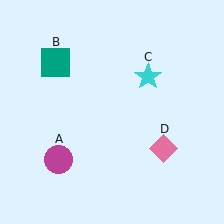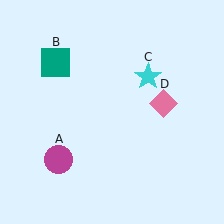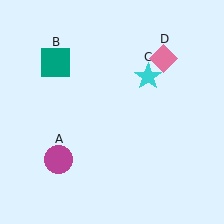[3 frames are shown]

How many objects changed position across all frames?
1 object changed position: pink diamond (object D).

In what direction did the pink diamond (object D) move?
The pink diamond (object D) moved up.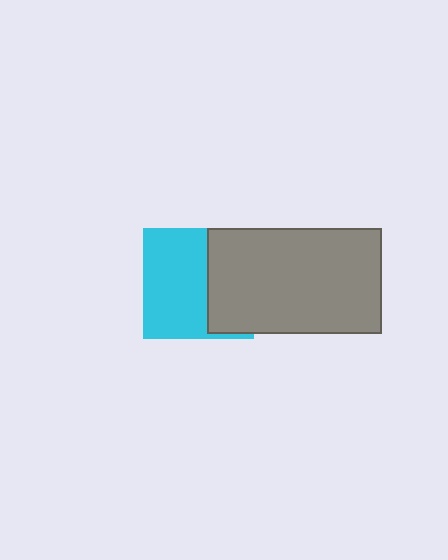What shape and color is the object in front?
The object in front is a gray rectangle.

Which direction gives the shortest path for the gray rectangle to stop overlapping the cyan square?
Moving right gives the shortest separation.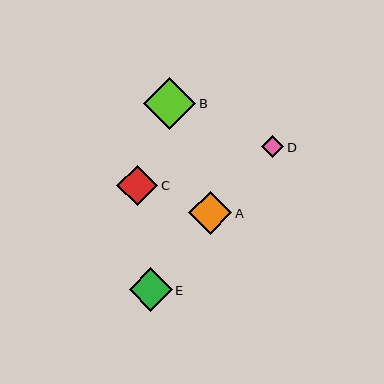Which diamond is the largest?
Diamond B is the largest with a size of approximately 53 pixels.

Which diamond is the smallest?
Diamond D is the smallest with a size of approximately 22 pixels.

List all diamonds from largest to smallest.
From largest to smallest: B, A, E, C, D.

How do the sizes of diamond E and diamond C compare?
Diamond E and diamond C are approximately the same size.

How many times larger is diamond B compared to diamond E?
Diamond B is approximately 1.2 times the size of diamond E.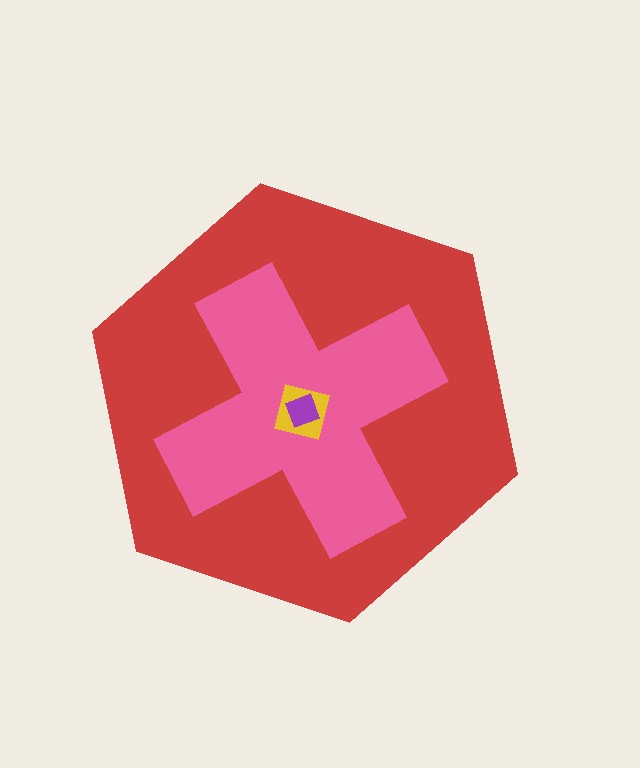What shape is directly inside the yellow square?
The purple square.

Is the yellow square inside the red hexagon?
Yes.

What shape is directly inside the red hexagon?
The pink cross.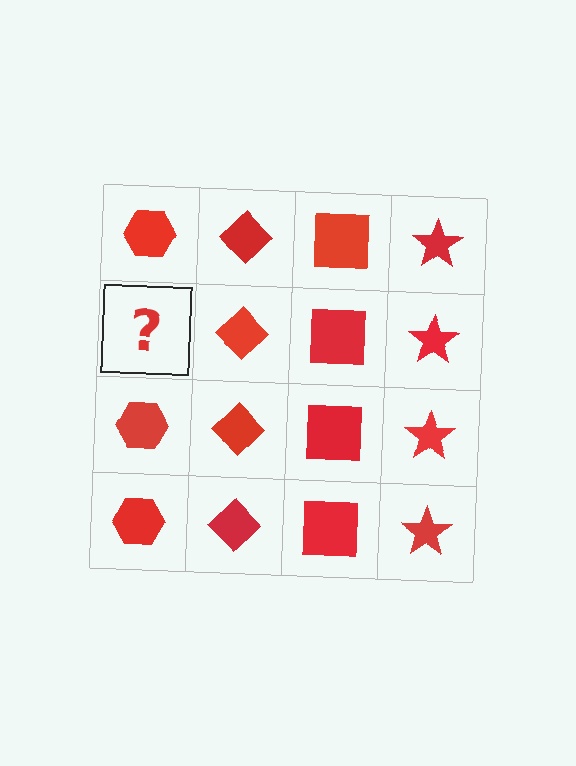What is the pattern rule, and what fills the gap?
The rule is that each column has a consistent shape. The gap should be filled with a red hexagon.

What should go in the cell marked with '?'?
The missing cell should contain a red hexagon.